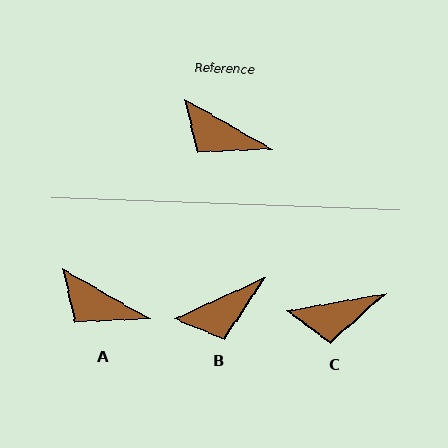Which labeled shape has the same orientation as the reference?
A.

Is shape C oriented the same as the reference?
No, it is off by about 39 degrees.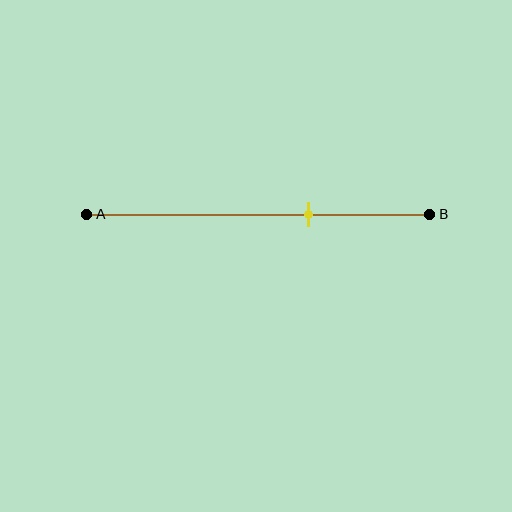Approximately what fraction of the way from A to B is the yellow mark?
The yellow mark is approximately 65% of the way from A to B.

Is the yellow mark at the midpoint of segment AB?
No, the mark is at about 65% from A, not at the 50% midpoint.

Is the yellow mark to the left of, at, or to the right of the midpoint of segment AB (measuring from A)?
The yellow mark is to the right of the midpoint of segment AB.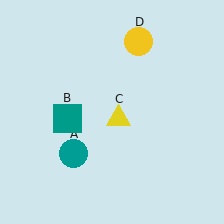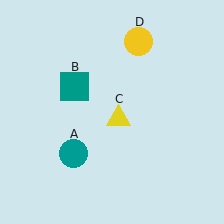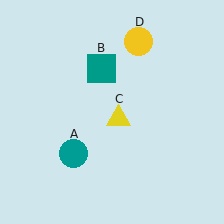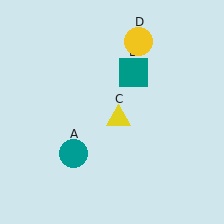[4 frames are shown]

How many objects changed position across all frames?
1 object changed position: teal square (object B).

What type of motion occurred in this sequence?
The teal square (object B) rotated clockwise around the center of the scene.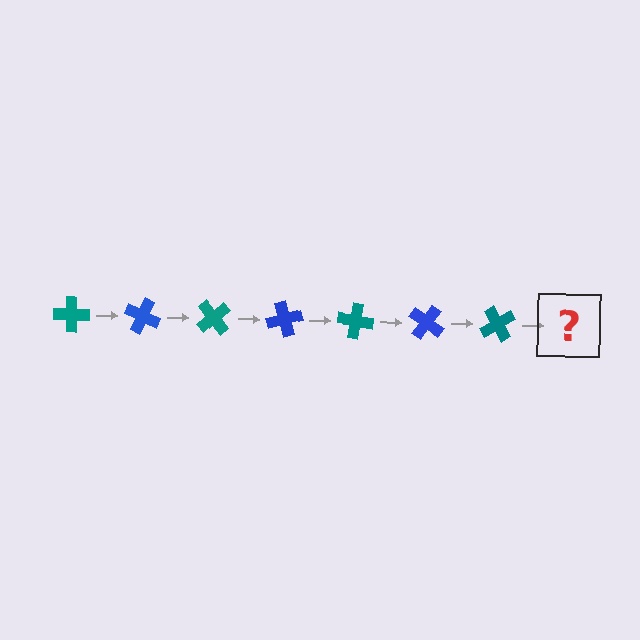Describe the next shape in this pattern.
It should be a blue cross, rotated 175 degrees from the start.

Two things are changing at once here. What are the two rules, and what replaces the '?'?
The two rules are that it rotates 25 degrees each step and the color cycles through teal and blue. The '?' should be a blue cross, rotated 175 degrees from the start.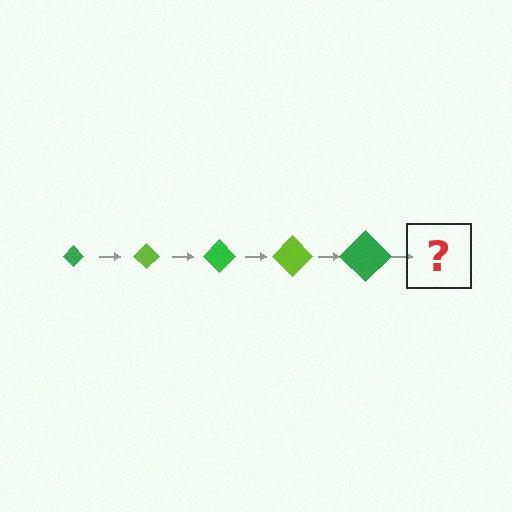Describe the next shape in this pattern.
It should be a lime diamond, larger than the previous one.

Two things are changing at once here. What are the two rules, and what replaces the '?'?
The two rules are that the diamond grows larger each step and the color cycles through green and lime. The '?' should be a lime diamond, larger than the previous one.